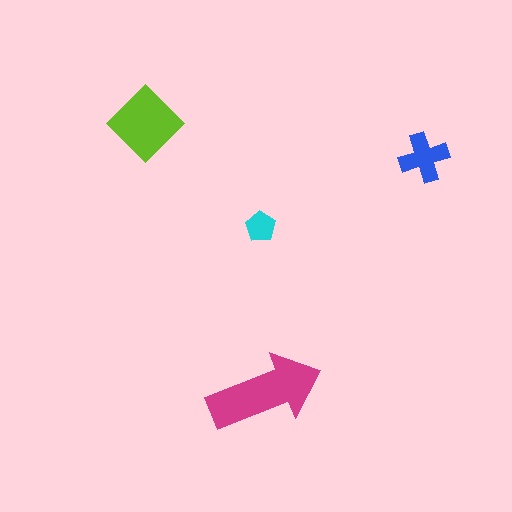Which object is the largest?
The magenta arrow.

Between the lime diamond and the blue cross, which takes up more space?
The lime diamond.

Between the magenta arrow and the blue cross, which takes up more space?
The magenta arrow.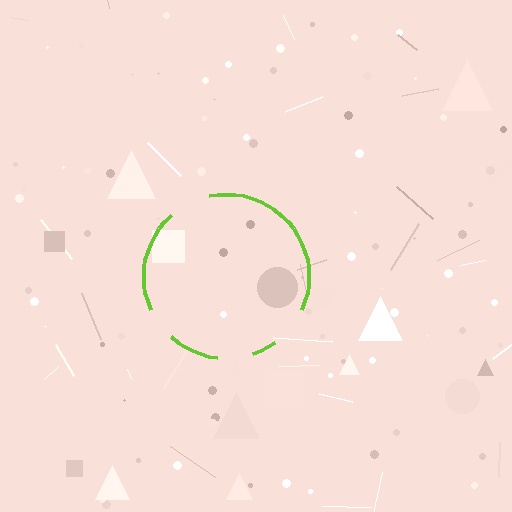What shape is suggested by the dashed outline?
The dashed outline suggests a circle.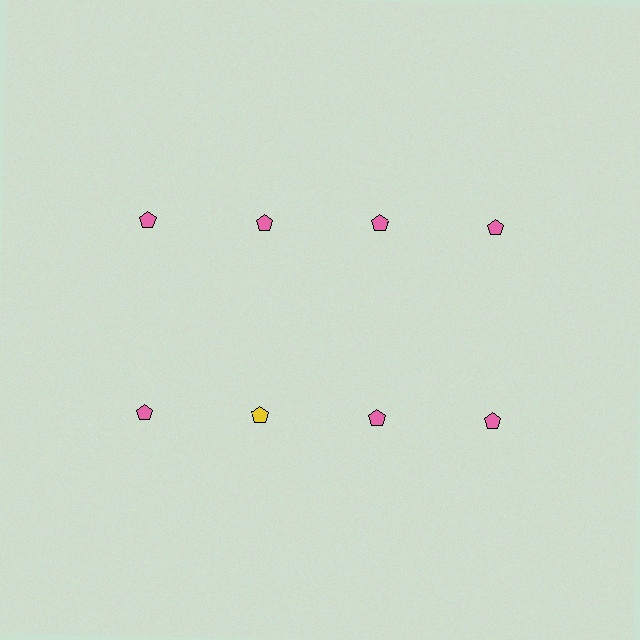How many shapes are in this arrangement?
There are 8 shapes arranged in a grid pattern.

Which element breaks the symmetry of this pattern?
The yellow pentagon in the second row, second from left column breaks the symmetry. All other shapes are pink pentagons.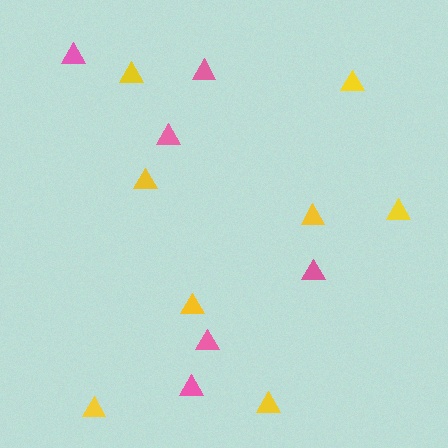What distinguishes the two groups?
There are 2 groups: one group of yellow triangles (8) and one group of pink triangles (6).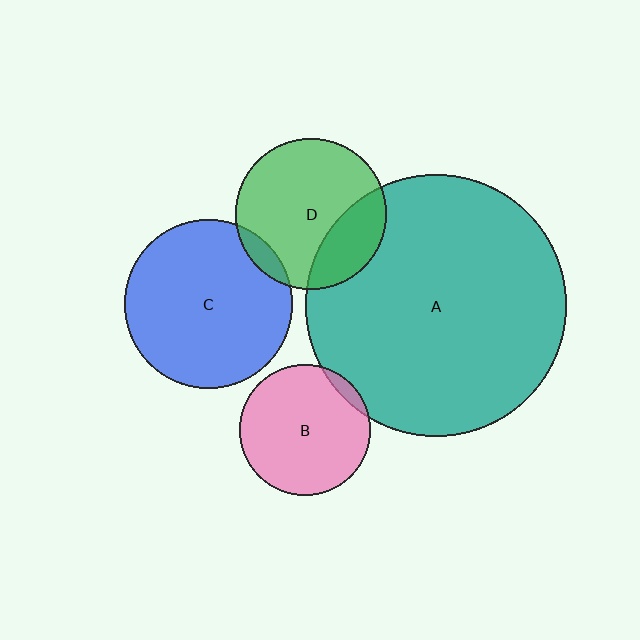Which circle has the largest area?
Circle A (teal).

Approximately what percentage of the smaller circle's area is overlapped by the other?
Approximately 5%.